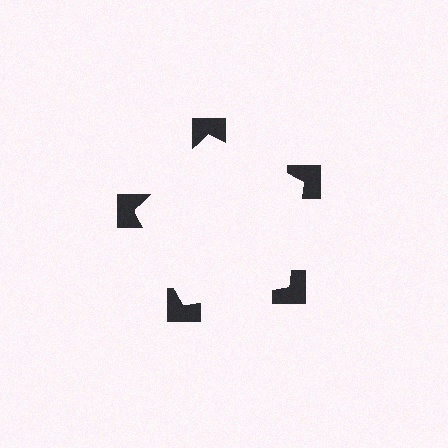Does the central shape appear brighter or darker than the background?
It typically appears slightly brighter than the background, even though no actual brightness change is drawn.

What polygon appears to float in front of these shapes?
An illusory pentagon — its edges are inferred from the aligned wedge cuts in the notched squares, not physically drawn.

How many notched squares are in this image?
There are 5 — one at each vertex of the illusory pentagon.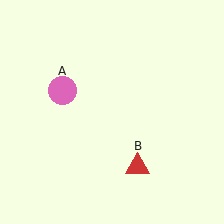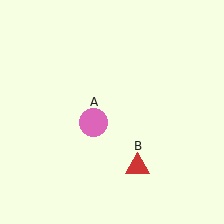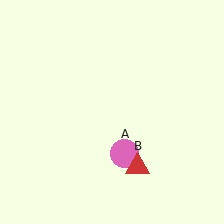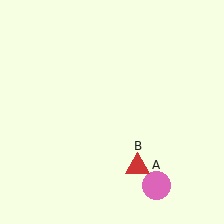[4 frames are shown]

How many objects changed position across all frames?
1 object changed position: pink circle (object A).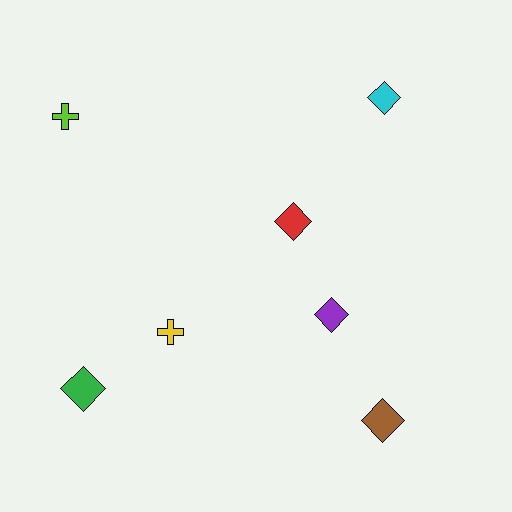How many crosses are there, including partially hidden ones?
There are 2 crosses.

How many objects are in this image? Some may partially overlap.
There are 7 objects.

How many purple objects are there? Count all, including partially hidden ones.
There is 1 purple object.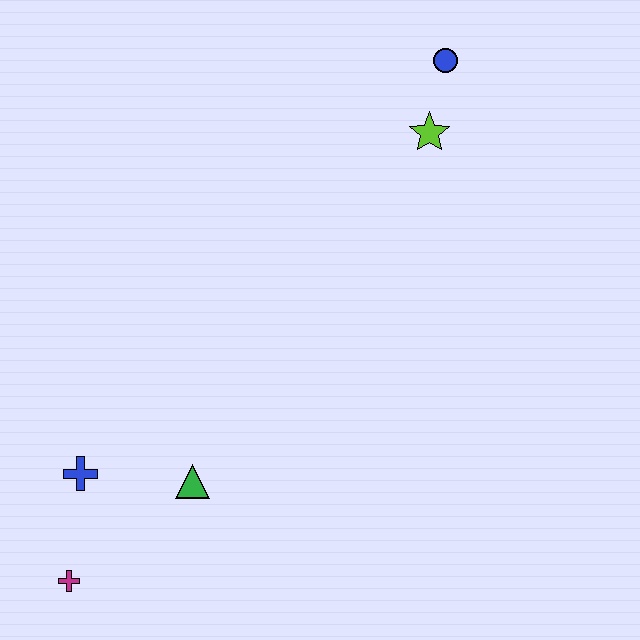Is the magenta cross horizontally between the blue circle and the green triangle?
No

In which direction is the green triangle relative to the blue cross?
The green triangle is to the right of the blue cross.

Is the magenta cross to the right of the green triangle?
No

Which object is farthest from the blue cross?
The blue circle is farthest from the blue cross.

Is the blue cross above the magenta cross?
Yes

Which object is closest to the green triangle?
The blue cross is closest to the green triangle.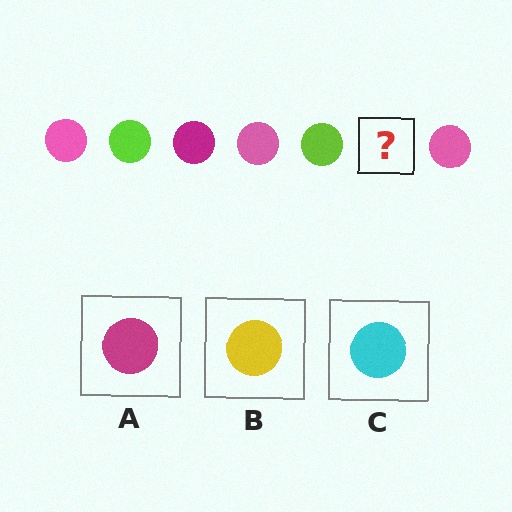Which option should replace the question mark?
Option A.